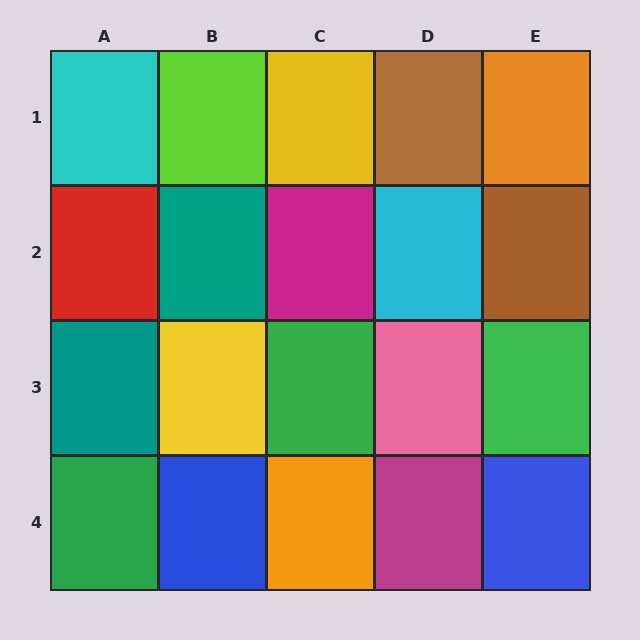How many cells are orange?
2 cells are orange.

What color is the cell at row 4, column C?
Orange.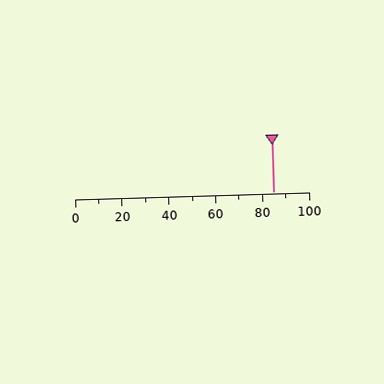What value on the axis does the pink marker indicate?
The marker indicates approximately 85.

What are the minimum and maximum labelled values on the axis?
The axis runs from 0 to 100.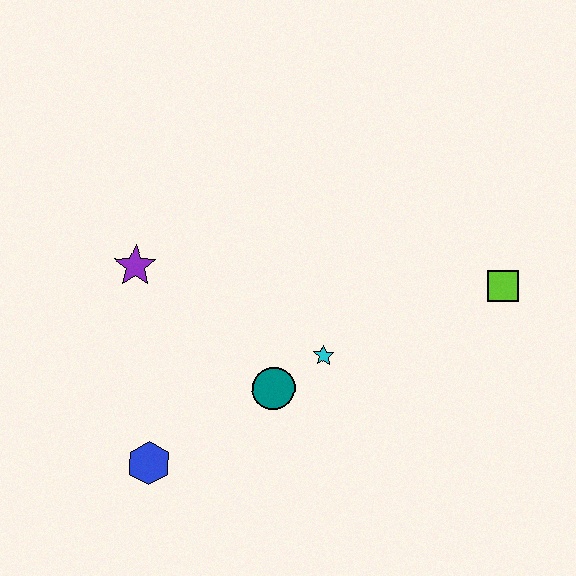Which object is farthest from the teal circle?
The lime square is farthest from the teal circle.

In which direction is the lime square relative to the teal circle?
The lime square is to the right of the teal circle.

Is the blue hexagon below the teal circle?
Yes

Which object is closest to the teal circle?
The cyan star is closest to the teal circle.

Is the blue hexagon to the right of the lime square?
No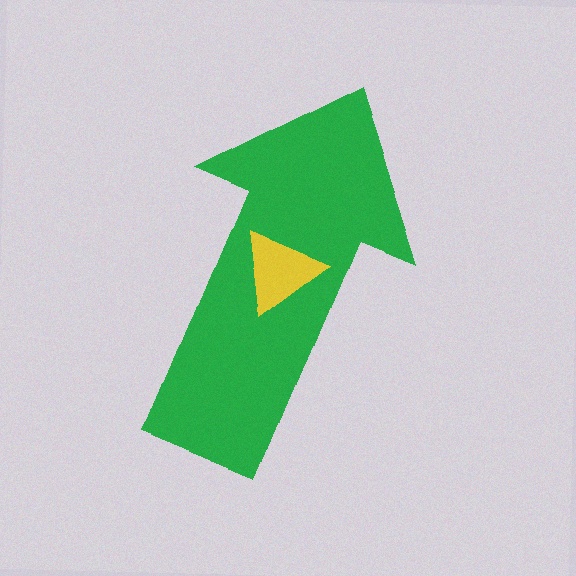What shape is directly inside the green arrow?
The yellow triangle.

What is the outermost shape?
The green arrow.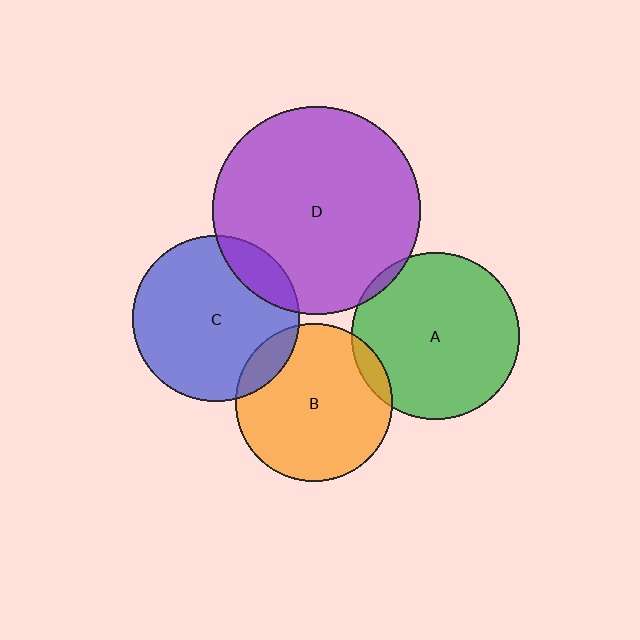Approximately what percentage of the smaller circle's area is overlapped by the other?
Approximately 5%.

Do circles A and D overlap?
Yes.